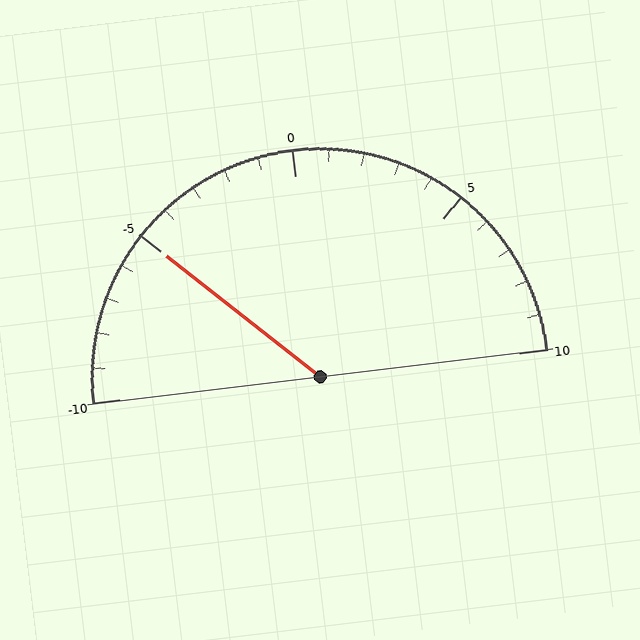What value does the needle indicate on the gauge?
The needle indicates approximately -5.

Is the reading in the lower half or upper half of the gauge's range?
The reading is in the lower half of the range (-10 to 10).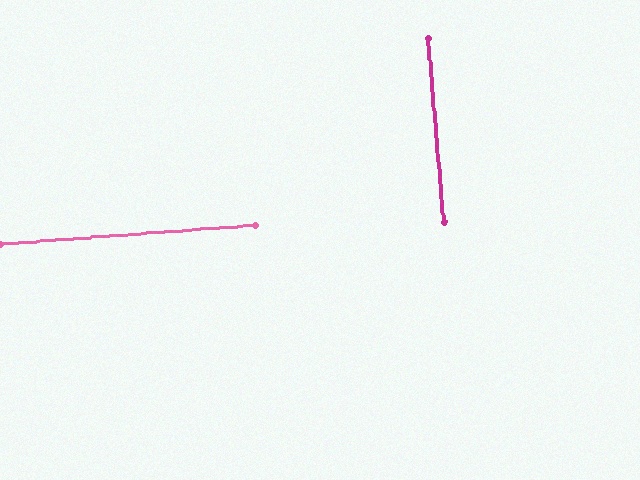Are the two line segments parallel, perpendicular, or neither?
Perpendicular — they meet at approximately 90°.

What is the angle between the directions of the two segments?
Approximately 90 degrees.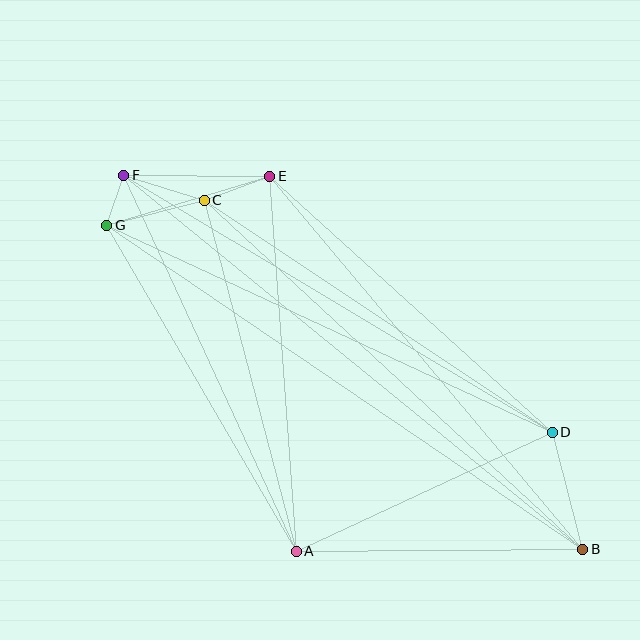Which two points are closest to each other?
Points F and G are closest to each other.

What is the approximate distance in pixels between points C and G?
The distance between C and G is approximately 101 pixels.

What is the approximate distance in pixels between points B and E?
The distance between B and E is approximately 487 pixels.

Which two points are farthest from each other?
Points B and F are farthest from each other.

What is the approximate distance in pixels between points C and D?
The distance between C and D is approximately 418 pixels.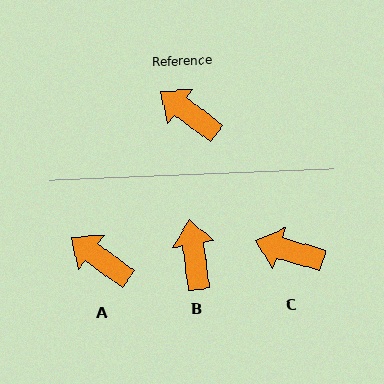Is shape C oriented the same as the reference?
No, it is off by about 20 degrees.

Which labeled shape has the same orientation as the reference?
A.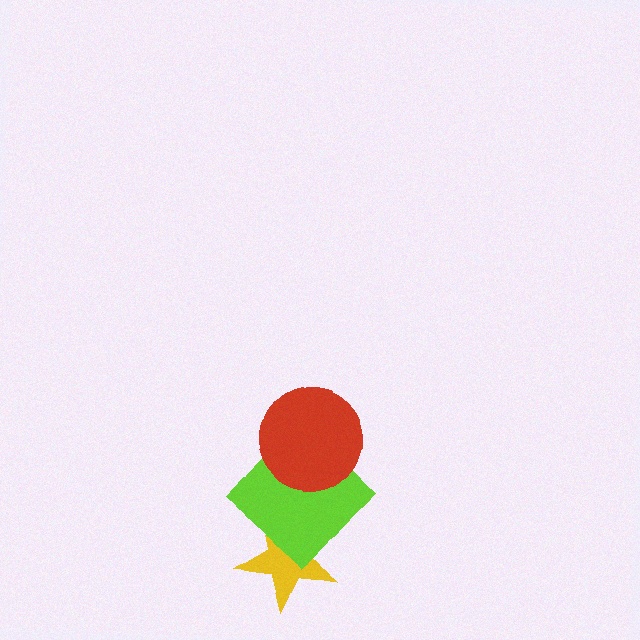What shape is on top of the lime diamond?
The red circle is on top of the lime diamond.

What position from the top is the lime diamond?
The lime diamond is 2nd from the top.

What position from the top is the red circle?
The red circle is 1st from the top.